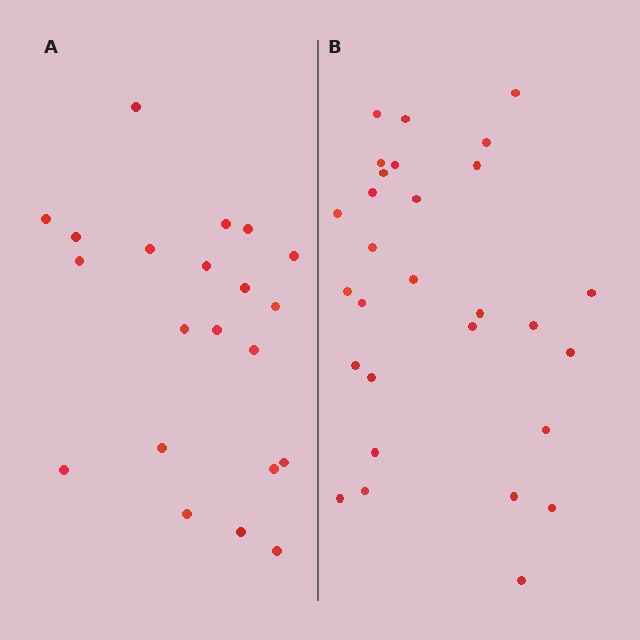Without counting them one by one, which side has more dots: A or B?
Region B (the right region) has more dots.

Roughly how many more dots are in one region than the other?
Region B has roughly 8 or so more dots than region A.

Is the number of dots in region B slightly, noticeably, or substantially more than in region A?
Region B has noticeably more, but not dramatically so. The ratio is roughly 1.4 to 1.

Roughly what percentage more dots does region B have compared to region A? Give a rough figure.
About 40% more.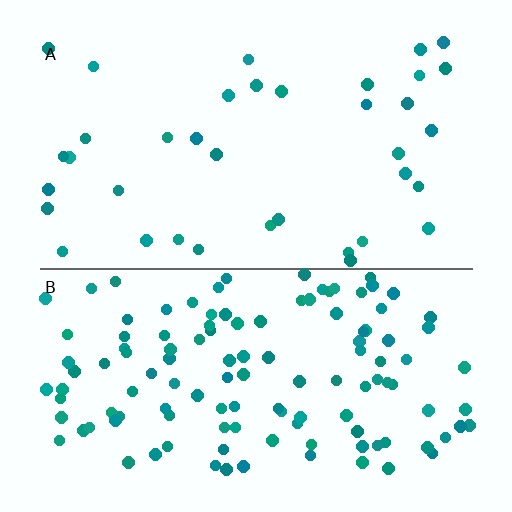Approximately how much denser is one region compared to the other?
Approximately 3.3× — region B over region A.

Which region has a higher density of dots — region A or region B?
B (the bottom).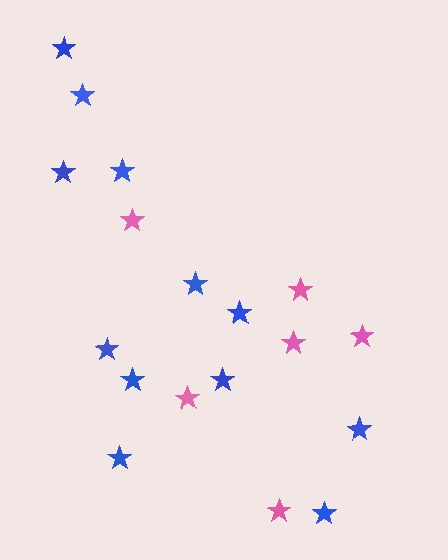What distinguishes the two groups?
There are 2 groups: one group of pink stars (6) and one group of blue stars (12).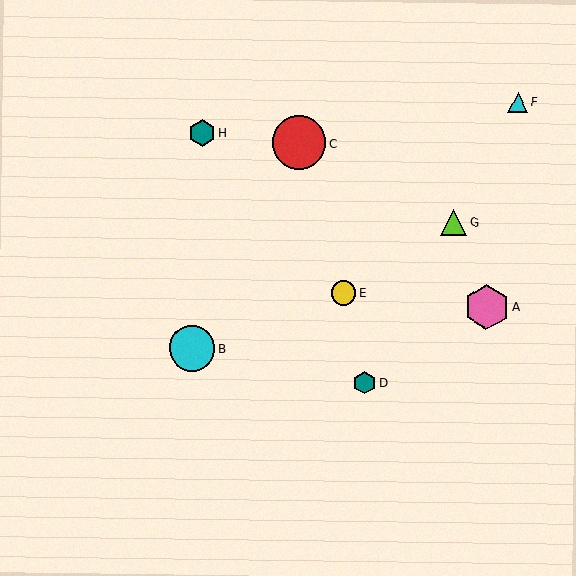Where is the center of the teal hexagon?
The center of the teal hexagon is at (364, 383).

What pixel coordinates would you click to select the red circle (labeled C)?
Click at (299, 143) to select the red circle C.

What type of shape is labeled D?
Shape D is a teal hexagon.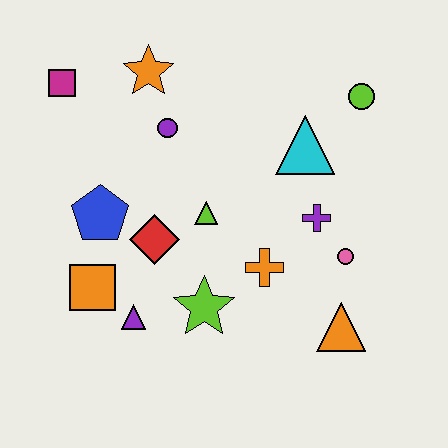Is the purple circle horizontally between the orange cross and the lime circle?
No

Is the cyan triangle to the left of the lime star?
No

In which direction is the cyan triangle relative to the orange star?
The cyan triangle is to the right of the orange star.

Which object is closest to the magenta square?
The orange star is closest to the magenta square.